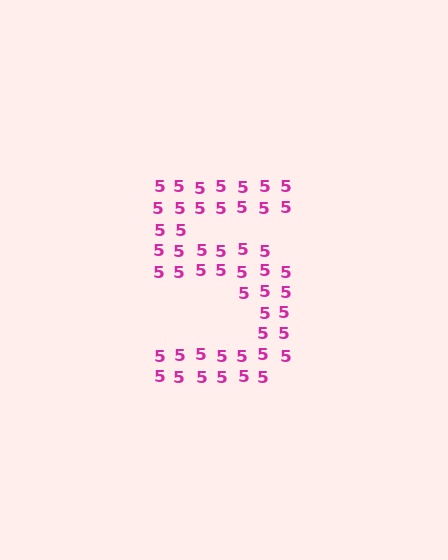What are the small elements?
The small elements are digit 5's.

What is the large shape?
The large shape is the digit 5.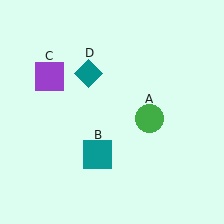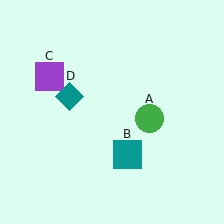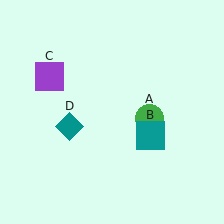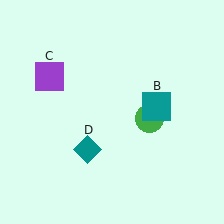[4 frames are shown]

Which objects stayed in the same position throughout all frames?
Green circle (object A) and purple square (object C) remained stationary.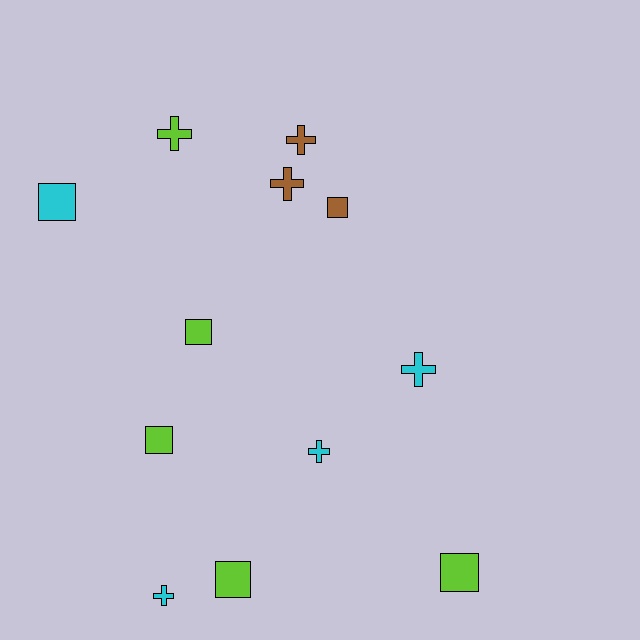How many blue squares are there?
There are no blue squares.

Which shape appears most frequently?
Square, with 6 objects.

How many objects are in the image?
There are 12 objects.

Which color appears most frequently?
Lime, with 5 objects.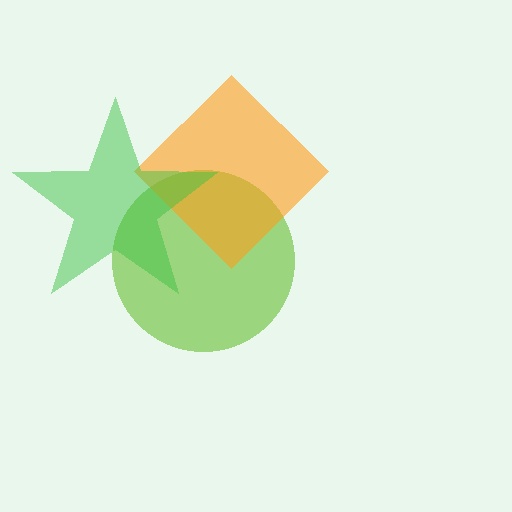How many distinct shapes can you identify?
There are 3 distinct shapes: a lime circle, an orange diamond, a green star.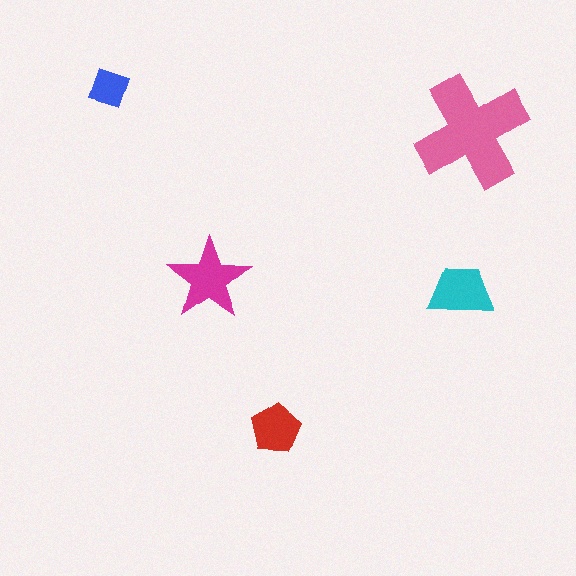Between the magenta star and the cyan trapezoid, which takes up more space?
The magenta star.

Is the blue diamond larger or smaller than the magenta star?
Smaller.